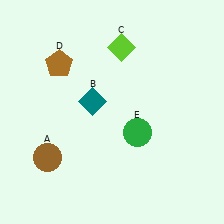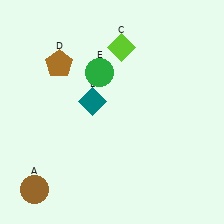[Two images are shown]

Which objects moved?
The objects that moved are: the brown circle (A), the green circle (E).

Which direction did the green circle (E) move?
The green circle (E) moved up.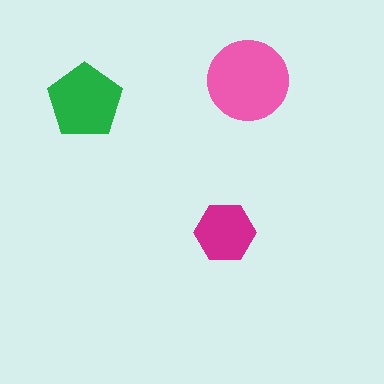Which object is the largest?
The pink circle.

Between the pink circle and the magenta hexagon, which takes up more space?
The pink circle.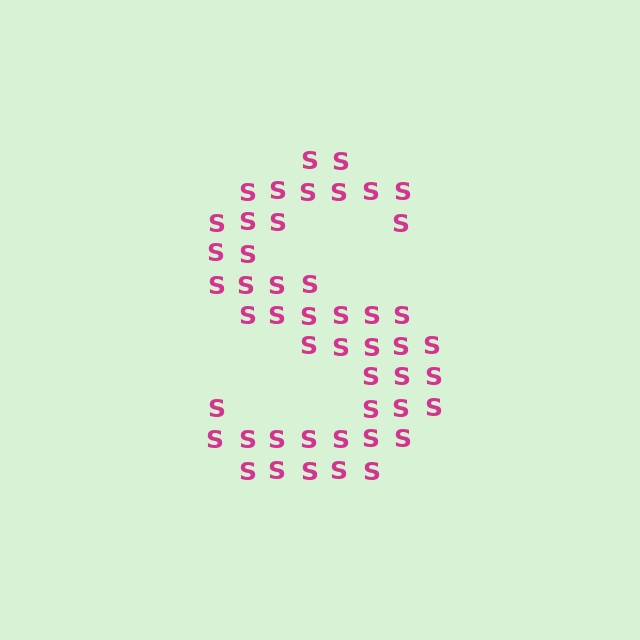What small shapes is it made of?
It is made of small letter S's.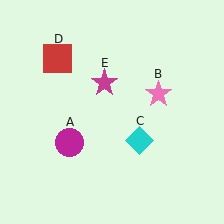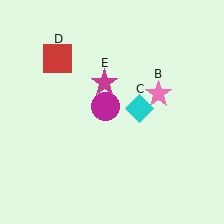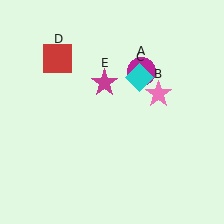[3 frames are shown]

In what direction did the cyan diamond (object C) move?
The cyan diamond (object C) moved up.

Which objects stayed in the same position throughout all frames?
Pink star (object B) and red square (object D) and magenta star (object E) remained stationary.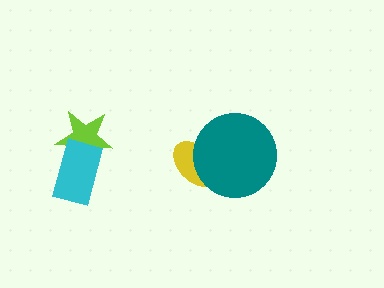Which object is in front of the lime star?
The cyan rectangle is in front of the lime star.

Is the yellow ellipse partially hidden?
Yes, it is partially covered by another shape.